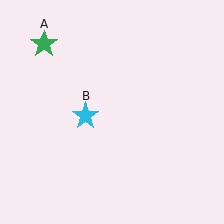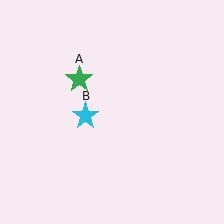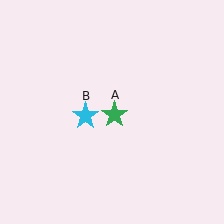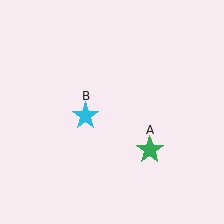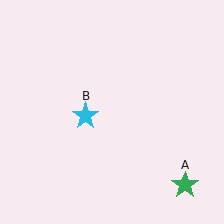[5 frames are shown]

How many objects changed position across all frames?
1 object changed position: green star (object A).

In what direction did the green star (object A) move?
The green star (object A) moved down and to the right.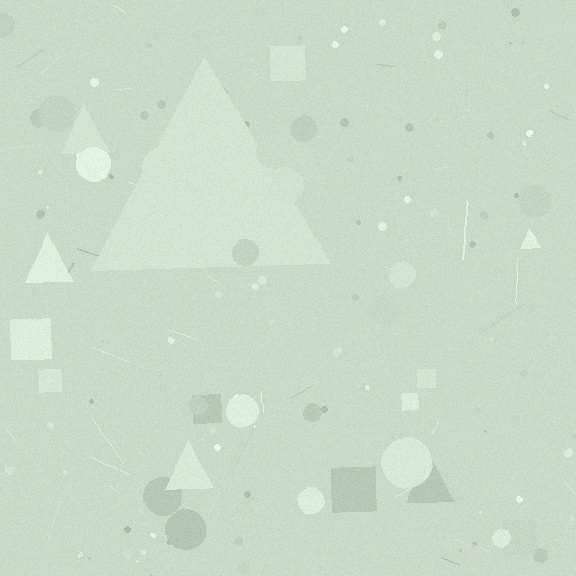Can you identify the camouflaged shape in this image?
The camouflaged shape is a triangle.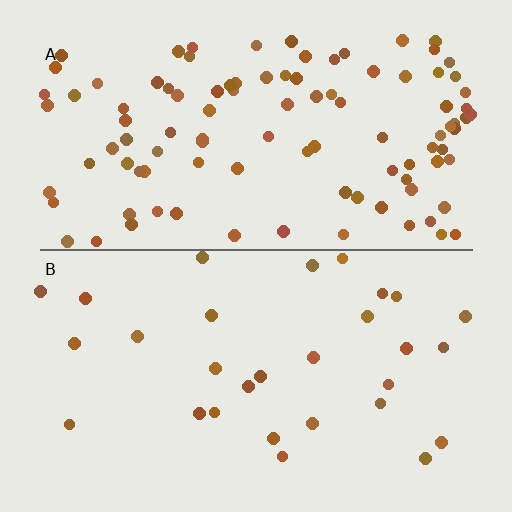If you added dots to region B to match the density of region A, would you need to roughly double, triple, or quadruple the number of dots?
Approximately triple.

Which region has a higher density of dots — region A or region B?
A (the top).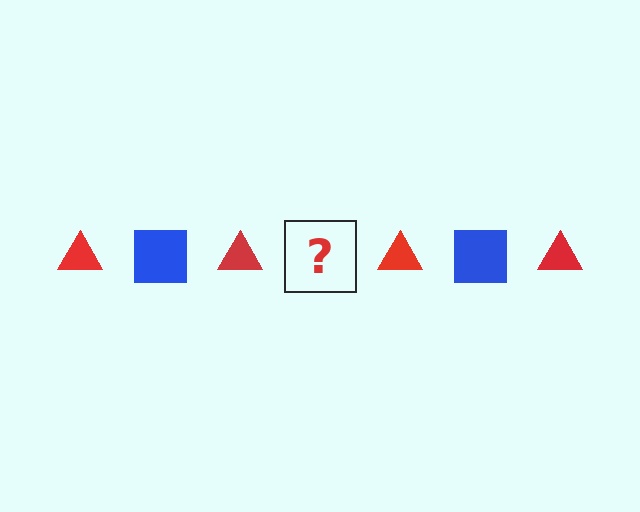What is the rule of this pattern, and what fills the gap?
The rule is that the pattern alternates between red triangle and blue square. The gap should be filled with a blue square.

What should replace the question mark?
The question mark should be replaced with a blue square.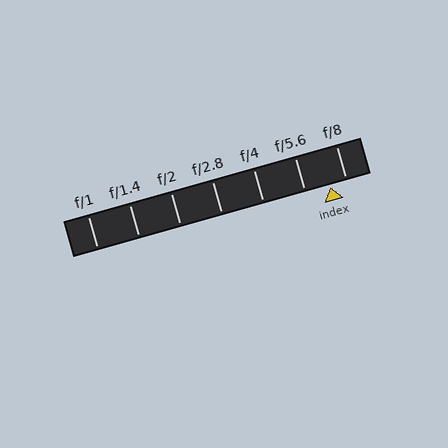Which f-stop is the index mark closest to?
The index mark is closest to f/8.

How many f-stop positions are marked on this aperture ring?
There are 7 f-stop positions marked.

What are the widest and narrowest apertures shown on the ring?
The widest aperture shown is f/1 and the narrowest is f/8.